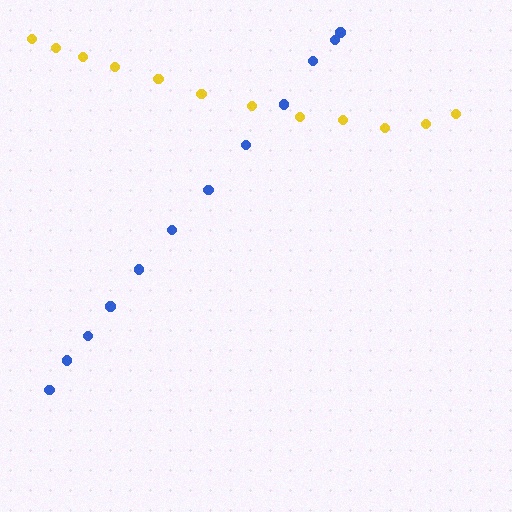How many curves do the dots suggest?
There are 2 distinct paths.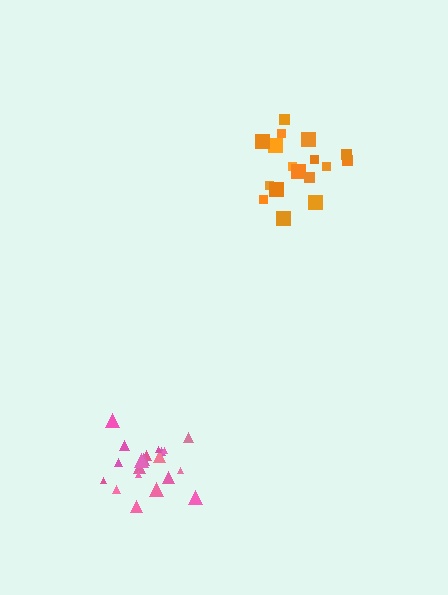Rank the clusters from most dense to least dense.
pink, orange.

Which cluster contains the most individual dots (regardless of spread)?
Pink (21).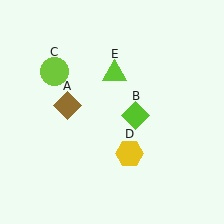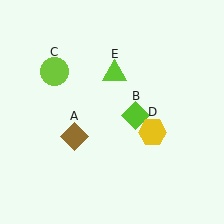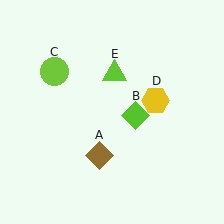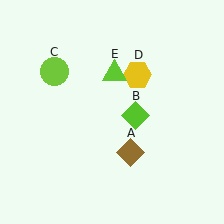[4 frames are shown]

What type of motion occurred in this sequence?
The brown diamond (object A), yellow hexagon (object D) rotated counterclockwise around the center of the scene.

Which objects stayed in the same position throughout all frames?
Lime diamond (object B) and lime circle (object C) and lime triangle (object E) remained stationary.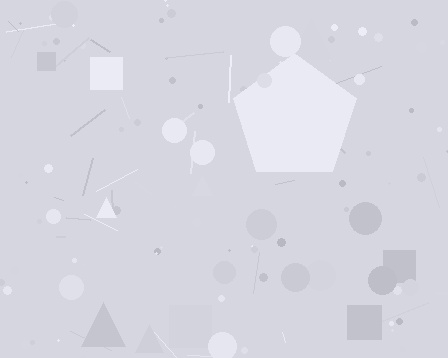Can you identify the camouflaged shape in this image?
The camouflaged shape is a pentagon.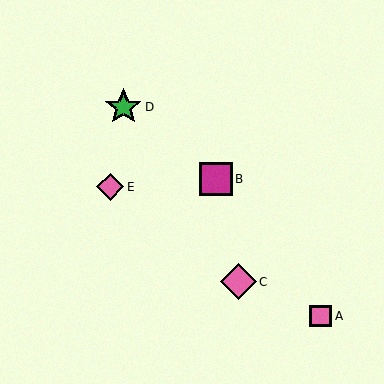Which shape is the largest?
The green star (labeled D) is the largest.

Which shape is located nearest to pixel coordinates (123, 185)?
The pink diamond (labeled E) at (110, 187) is nearest to that location.